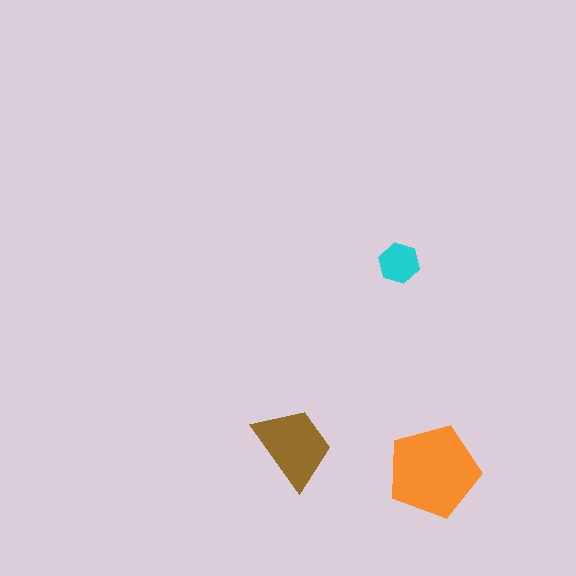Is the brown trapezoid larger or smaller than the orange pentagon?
Smaller.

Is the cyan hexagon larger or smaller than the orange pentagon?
Smaller.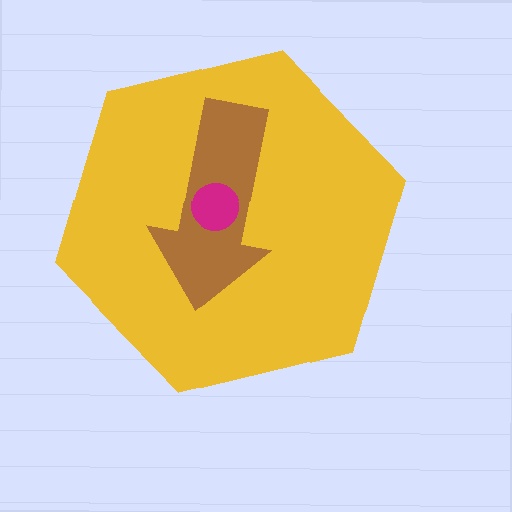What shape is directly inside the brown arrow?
The magenta circle.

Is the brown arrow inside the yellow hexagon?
Yes.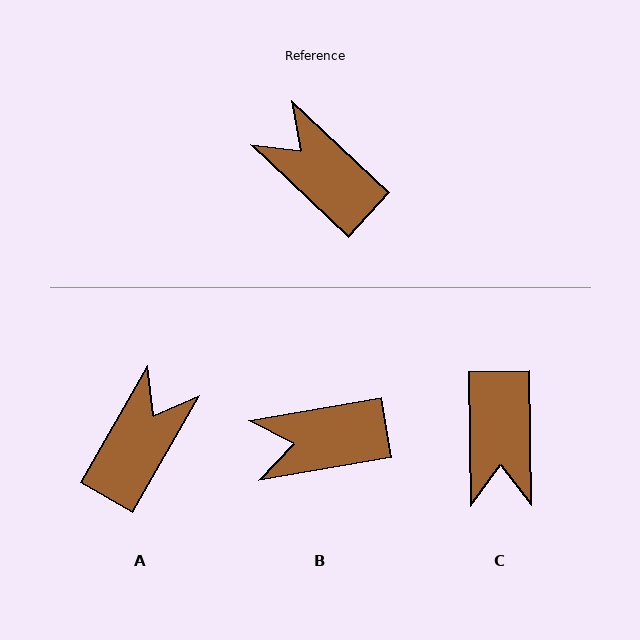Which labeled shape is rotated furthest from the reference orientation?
C, about 134 degrees away.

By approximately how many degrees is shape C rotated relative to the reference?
Approximately 134 degrees counter-clockwise.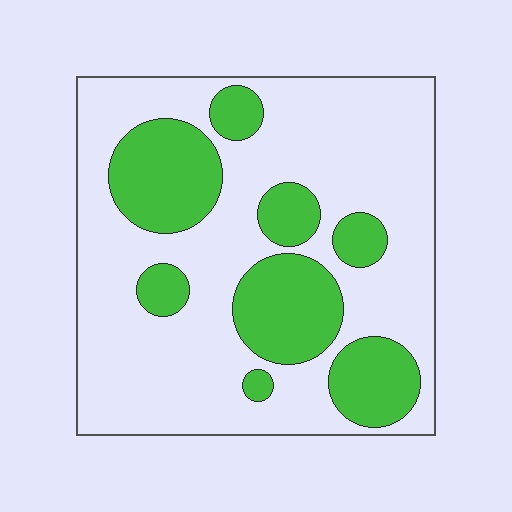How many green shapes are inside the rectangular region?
8.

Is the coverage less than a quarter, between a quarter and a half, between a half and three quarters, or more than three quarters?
Between a quarter and a half.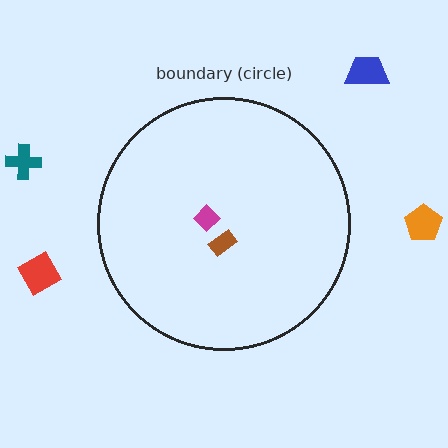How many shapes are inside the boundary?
2 inside, 4 outside.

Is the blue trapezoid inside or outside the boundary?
Outside.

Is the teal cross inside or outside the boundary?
Outside.